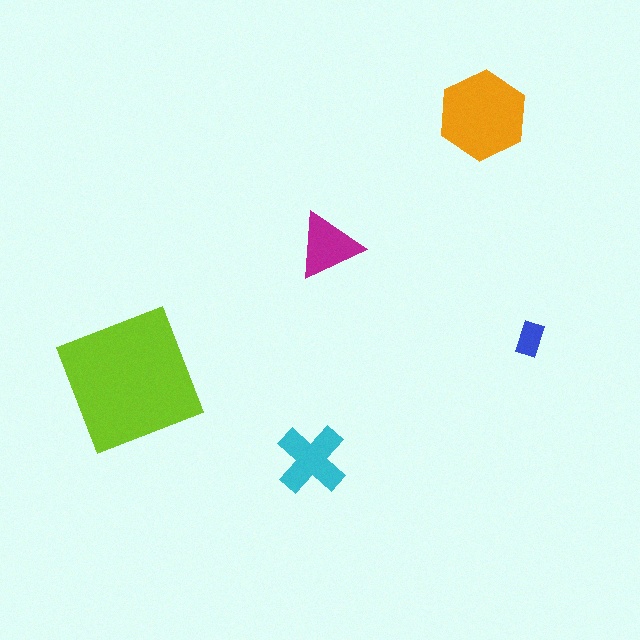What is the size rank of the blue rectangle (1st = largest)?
5th.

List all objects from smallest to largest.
The blue rectangle, the magenta triangle, the cyan cross, the orange hexagon, the lime square.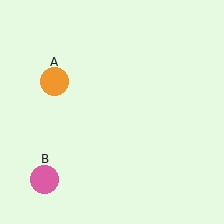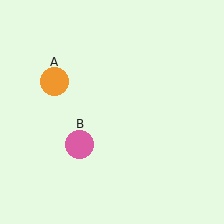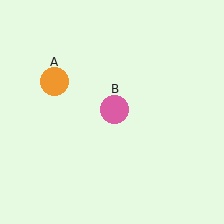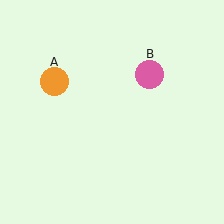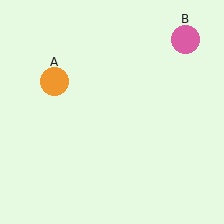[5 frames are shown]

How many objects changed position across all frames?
1 object changed position: pink circle (object B).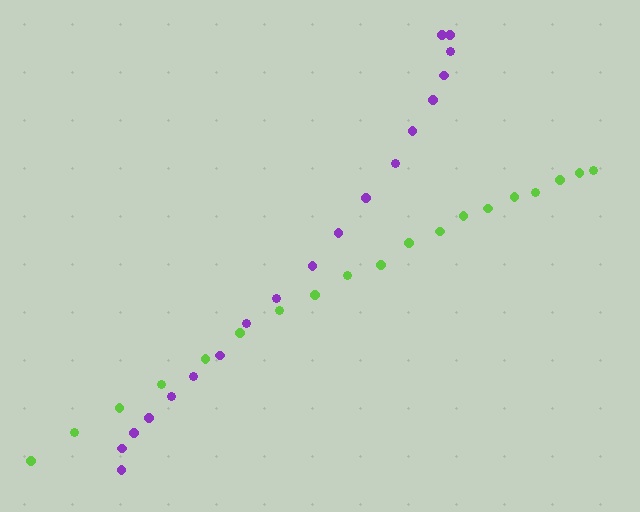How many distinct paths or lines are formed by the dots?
There are 2 distinct paths.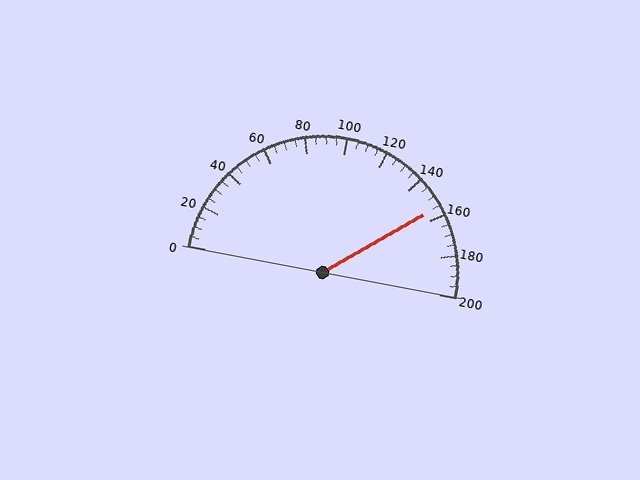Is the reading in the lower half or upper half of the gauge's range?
The reading is in the upper half of the range (0 to 200).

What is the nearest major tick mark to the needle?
The nearest major tick mark is 160.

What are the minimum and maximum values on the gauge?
The gauge ranges from 0 to 200.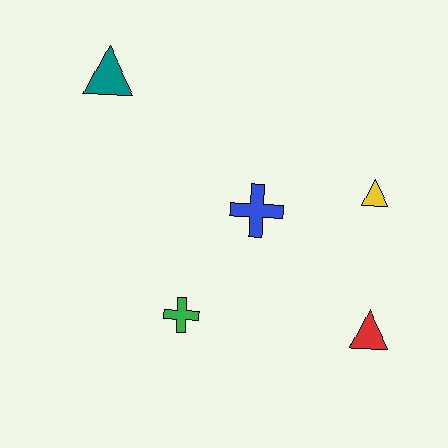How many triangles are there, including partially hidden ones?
There are 3 triangles.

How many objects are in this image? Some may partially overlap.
There are 5 objects.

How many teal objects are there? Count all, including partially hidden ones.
There is 1 teal object.